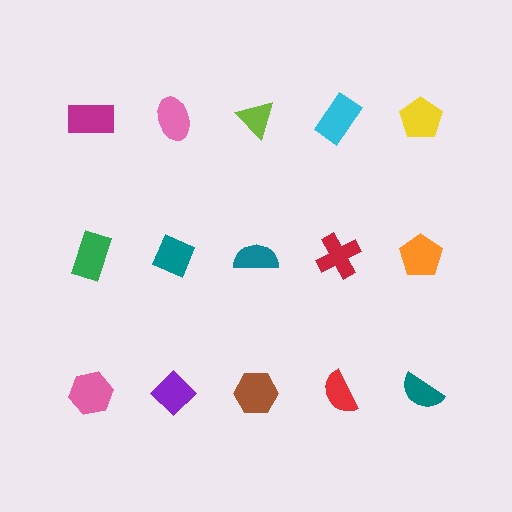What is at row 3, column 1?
A pink hexagon.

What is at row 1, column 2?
A pink ellipse.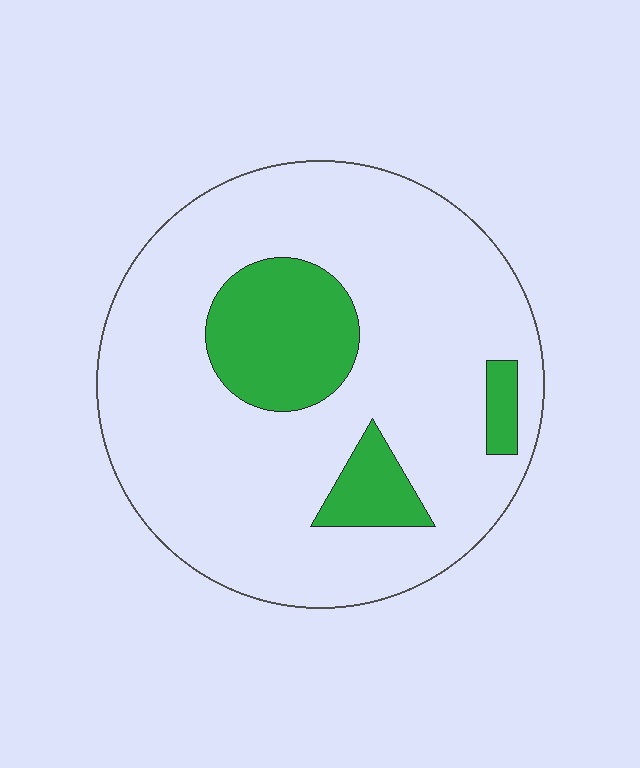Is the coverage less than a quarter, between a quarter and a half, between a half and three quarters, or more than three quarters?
Less than a quarter.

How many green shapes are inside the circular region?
3.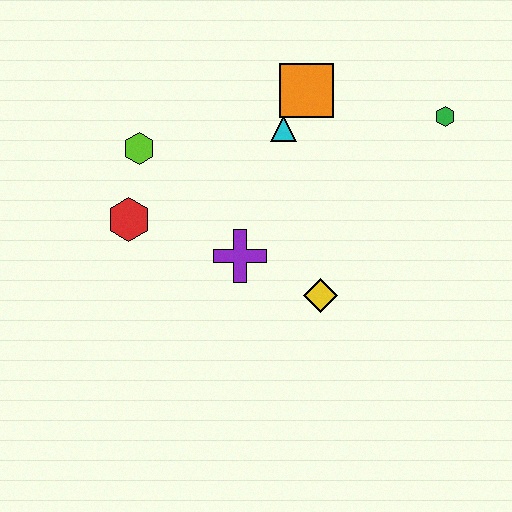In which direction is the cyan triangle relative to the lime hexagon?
The cyan triangle is to the right of the lime hexagon.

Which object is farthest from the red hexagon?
The green hexagon is farthest from the red hexagon.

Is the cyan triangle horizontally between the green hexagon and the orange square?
No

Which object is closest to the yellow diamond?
The purple cross is closest to the yellow diamond.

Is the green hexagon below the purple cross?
No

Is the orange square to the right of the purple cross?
Yes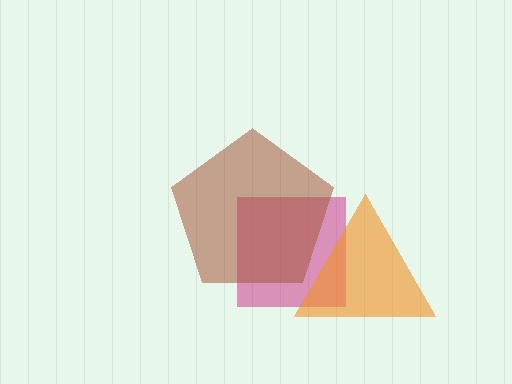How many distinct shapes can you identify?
There are 3 distinct shapes: a magenta square, a brown pentagon, an orange triangle.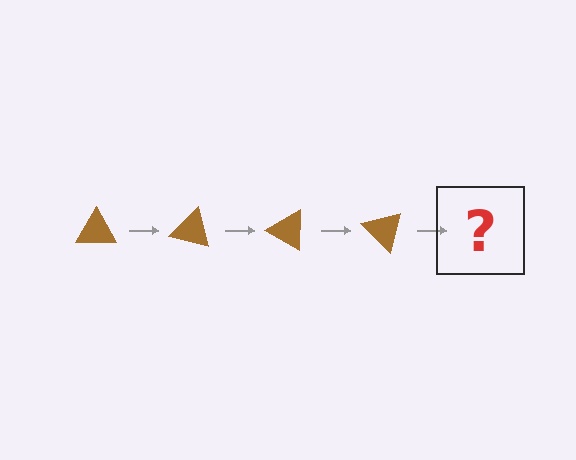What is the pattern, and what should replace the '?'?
The pattern is that the triangle rotates 15 degrees each step. The '?' should be a brown triangle rotated 60 degrees.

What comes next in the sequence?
The next element should be a brown triangle rotated 60 degrees.